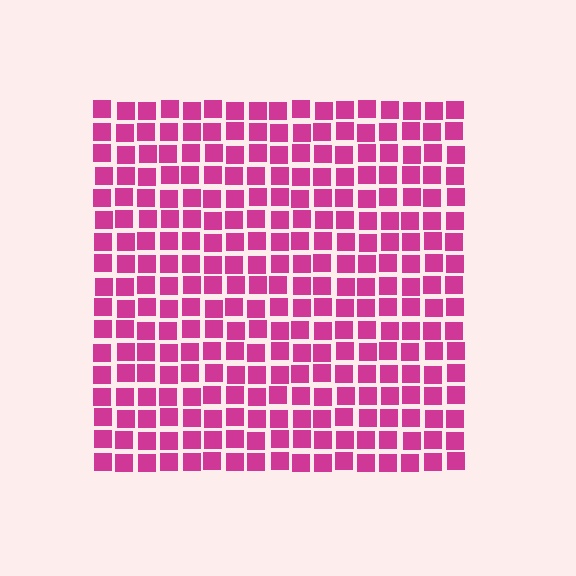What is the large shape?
The large shape is a square.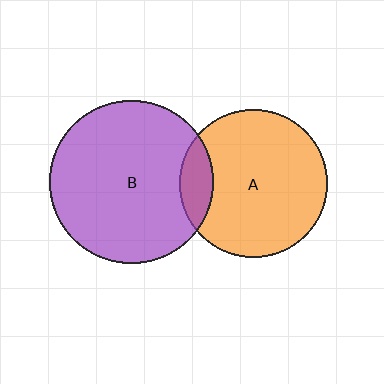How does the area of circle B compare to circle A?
Approximately 1.2 times.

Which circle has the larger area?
Circle B (purple).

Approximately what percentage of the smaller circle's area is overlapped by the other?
Approximately 15%.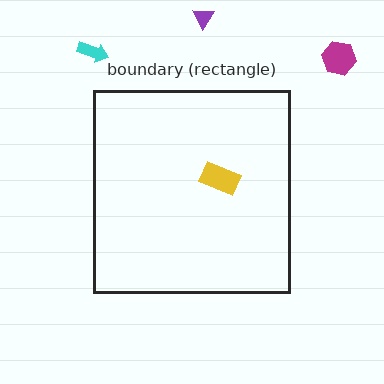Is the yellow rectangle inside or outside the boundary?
Inside.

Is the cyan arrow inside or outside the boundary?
Outside.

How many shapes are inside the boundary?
1 inside, 3 outside.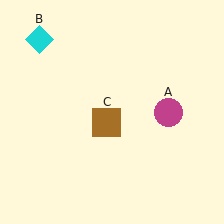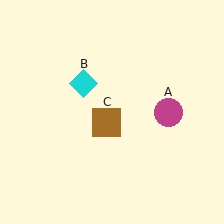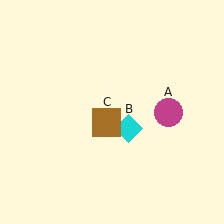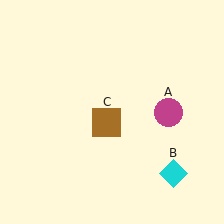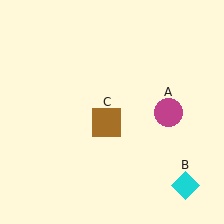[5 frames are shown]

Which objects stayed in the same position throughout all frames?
Magenta circle (object A) and brown square (object C) remained stationary.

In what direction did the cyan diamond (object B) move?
The cyan diamond (object B) moved down and to the right.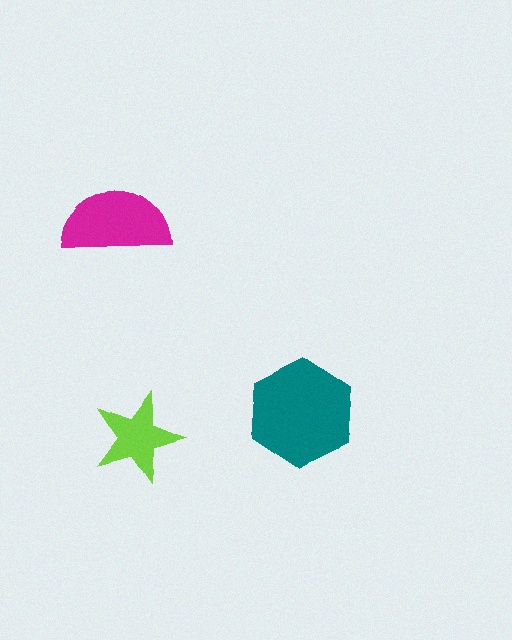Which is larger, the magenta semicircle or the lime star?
The magenta semicircle.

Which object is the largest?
The teal hexagon.